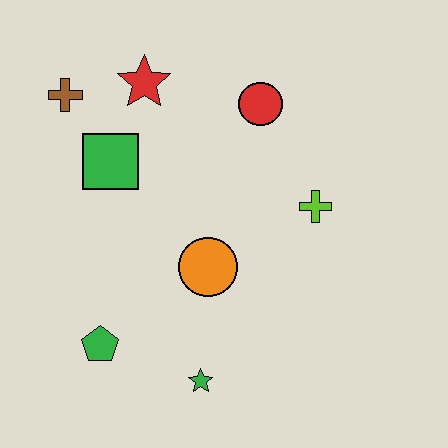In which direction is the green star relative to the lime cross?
The green star is below the lime cross.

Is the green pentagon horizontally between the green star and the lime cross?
No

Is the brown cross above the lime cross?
Yes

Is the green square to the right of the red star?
No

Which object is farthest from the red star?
The green star is farthest from the red star.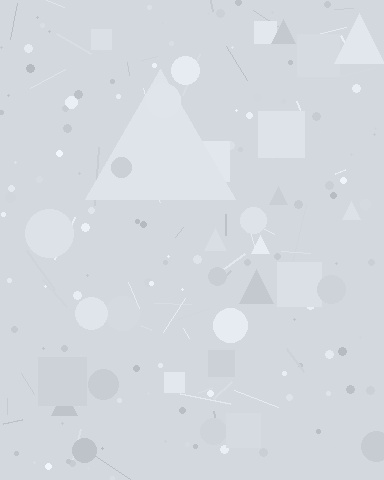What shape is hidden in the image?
A triangle is hidden in the image.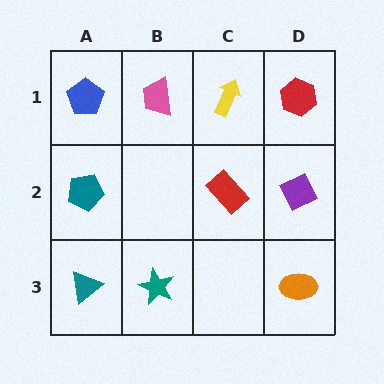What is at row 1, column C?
A yellow arrow.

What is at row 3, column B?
A teal star.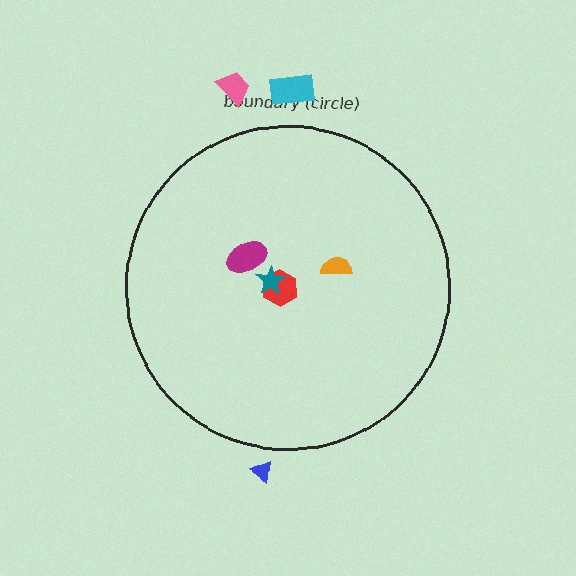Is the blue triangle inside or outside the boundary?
Outside.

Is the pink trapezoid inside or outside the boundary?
Outside.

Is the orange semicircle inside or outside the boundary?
Inside.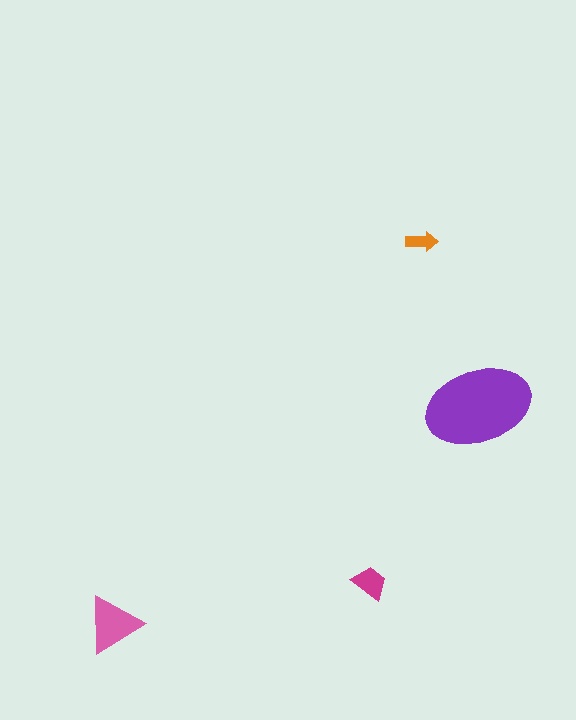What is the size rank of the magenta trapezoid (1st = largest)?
3rd.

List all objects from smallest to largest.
The orange arrow, the magenta trapezoid, the pink triangle, the purple ellipse.